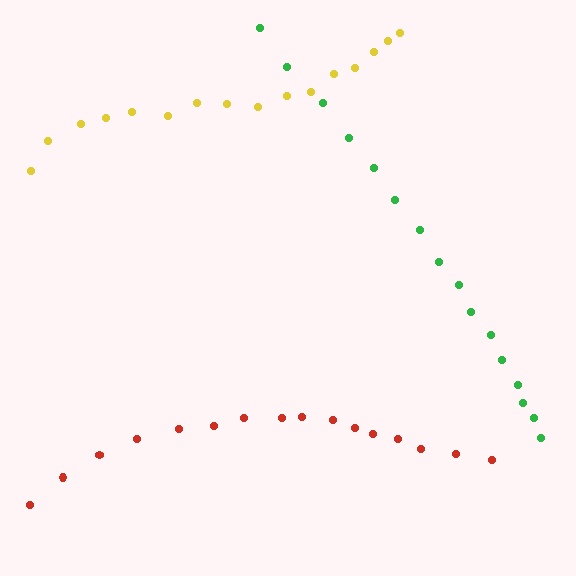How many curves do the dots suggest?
There are 3 distinct paths.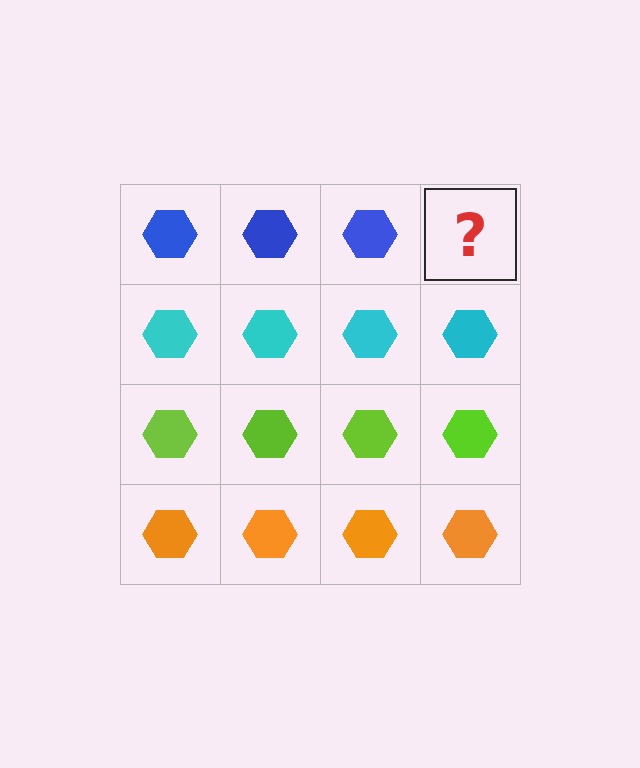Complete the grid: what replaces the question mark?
The question mark should be replaced with a blue hexagon.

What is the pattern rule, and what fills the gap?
The rule is that each row has a consistent color. The gap should be filled with a blue hexagon.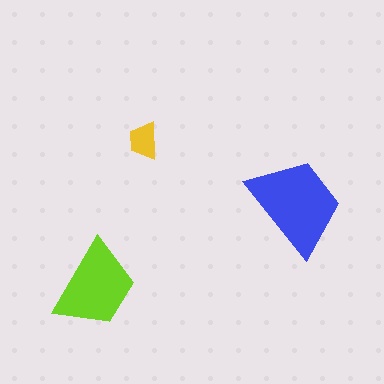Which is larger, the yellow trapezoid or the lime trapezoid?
The lime one.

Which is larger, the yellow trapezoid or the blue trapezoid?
The blue one.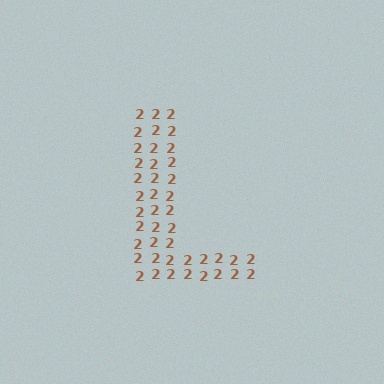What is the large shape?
The large shape is the letter L.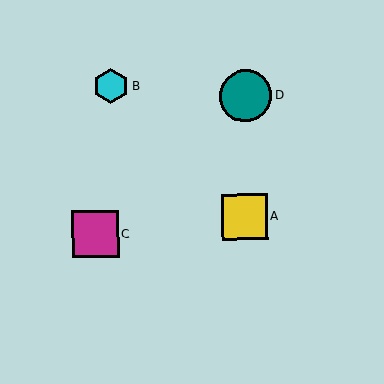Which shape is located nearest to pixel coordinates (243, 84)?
The teal circle (labeled D) at (246, 96) is nearest to that location.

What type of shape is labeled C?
Shape C is a magenta square.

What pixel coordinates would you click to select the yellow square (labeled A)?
Click at (245, 217) to select the yellow square A.